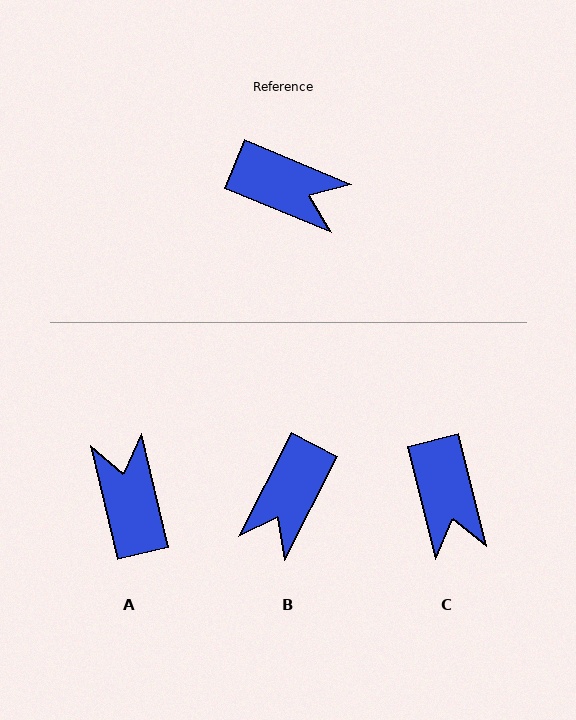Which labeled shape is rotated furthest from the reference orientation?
A, about 126 degrees away.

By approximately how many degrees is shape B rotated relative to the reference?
Approximately 95 degrees clockwise.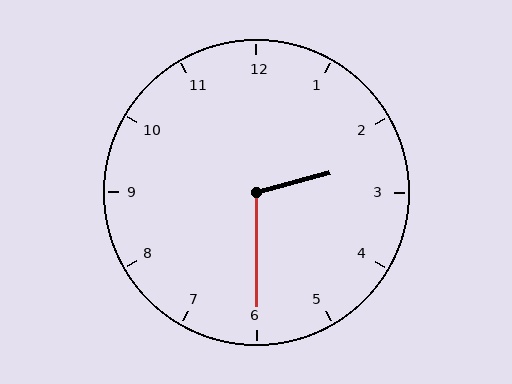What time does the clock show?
2:30.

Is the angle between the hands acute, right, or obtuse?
It is obtuse.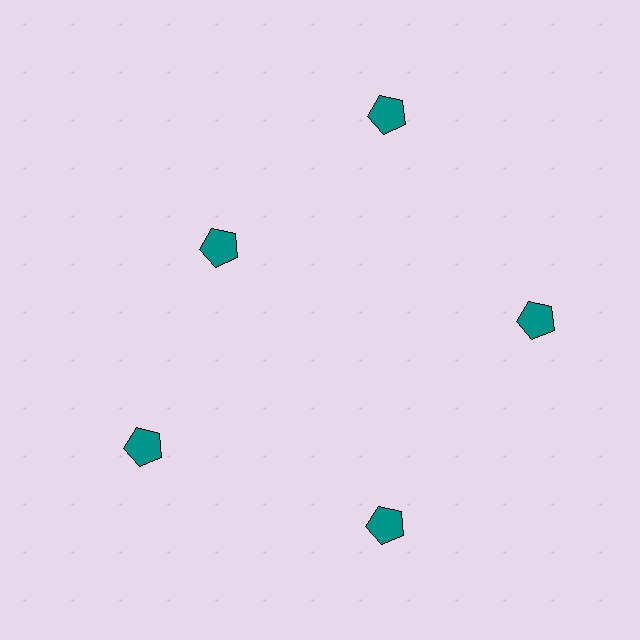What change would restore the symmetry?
The symmetry would be restored by moving it outward, back onto the ring so that all 5 pentagons sit at equal angles and equal distance from the center.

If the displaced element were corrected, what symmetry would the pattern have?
It would have 5-fold rotational symmetry — the pattern would map onto itself every 72 degrees.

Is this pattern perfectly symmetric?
No. The 5 teal pentagons are arranged in a ring, but one element near the 10 o'clock position is pulled inward toward the center, breaking the 5-fold rotational symmetry.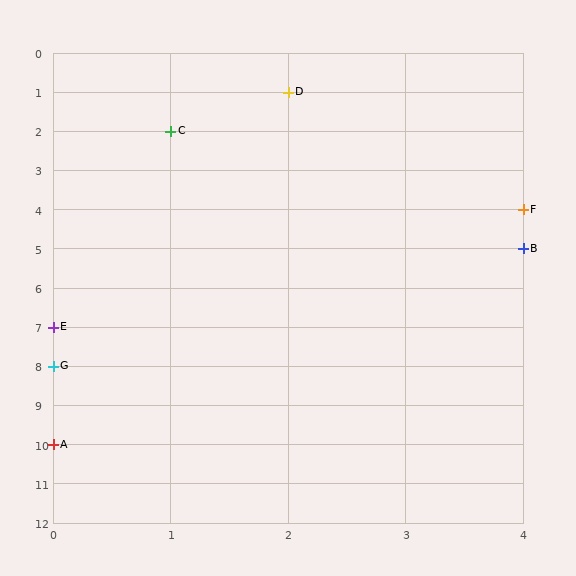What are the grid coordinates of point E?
Point E is at grid coordinates (0, 7).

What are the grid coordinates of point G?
Point G is at grid coordinates (0, 8).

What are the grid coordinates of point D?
Point D is at grid coordinates (2, 1).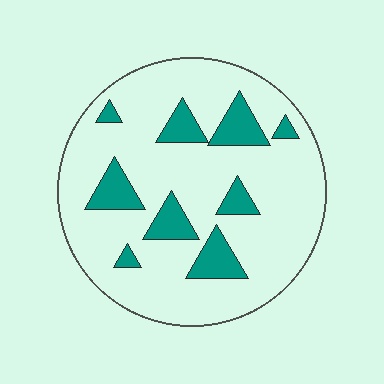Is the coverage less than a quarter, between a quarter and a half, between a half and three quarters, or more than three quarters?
Less than a quarter.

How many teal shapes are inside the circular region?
9.